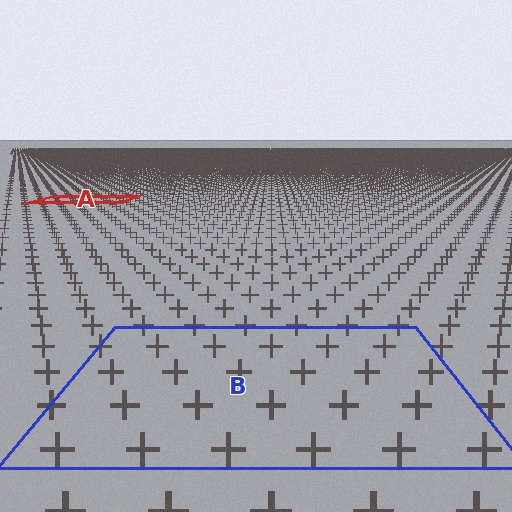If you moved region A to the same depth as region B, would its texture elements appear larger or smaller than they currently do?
They would appear larger. At a closer depth, the same texture elements are projected at a bigger on-screen size.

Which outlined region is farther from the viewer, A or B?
Region A is farther from the viewer — the texture elements inside it appear smaller and more densely packed.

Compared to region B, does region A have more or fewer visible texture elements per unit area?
Region A has more texture elements per unit area — they are packed more densely because it is farther away.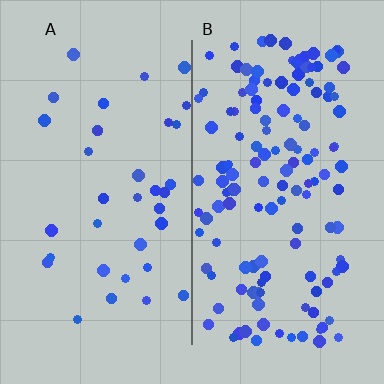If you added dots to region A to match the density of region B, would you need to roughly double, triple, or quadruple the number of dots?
Approximately quadruple.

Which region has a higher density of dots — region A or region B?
B (the right).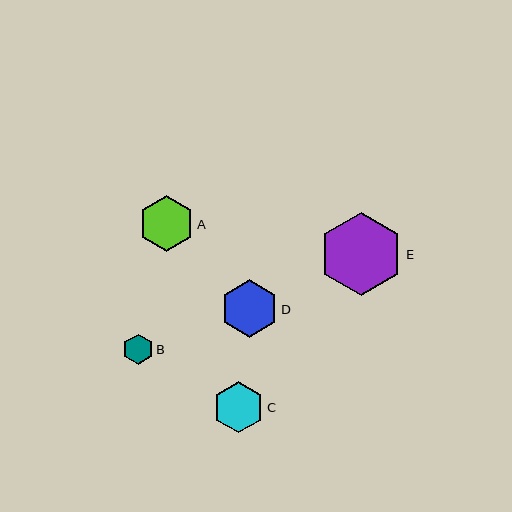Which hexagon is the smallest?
Hexagon B is the smallest with a size of approximately 31 pixels.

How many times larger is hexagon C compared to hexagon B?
Hexagon C is approximately 1.7 times the size of hexagon B.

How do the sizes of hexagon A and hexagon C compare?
Hexagon A and hexagon C are approximately the same size.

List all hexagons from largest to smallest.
From largest to smallest: E, D, A, C, B.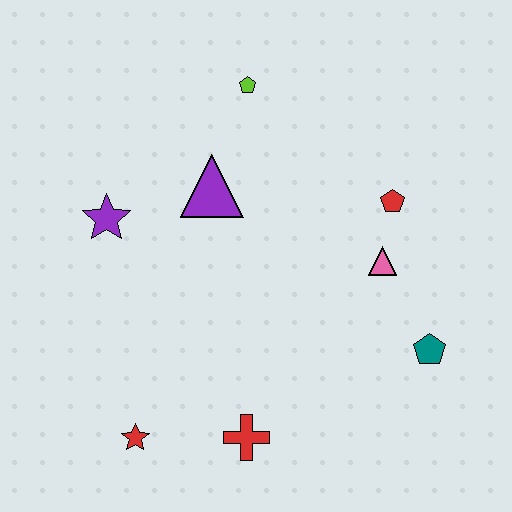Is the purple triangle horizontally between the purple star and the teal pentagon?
Yes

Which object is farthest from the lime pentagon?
The red star is farthest from the lime pentagon.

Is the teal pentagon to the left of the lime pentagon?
No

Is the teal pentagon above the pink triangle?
No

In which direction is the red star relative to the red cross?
The red star is to the left of the red cross.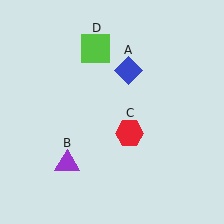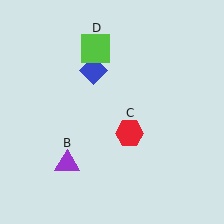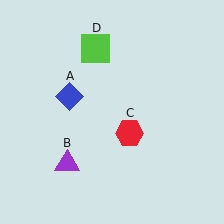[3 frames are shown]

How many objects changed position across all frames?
1 object changed position: blue diamond (object A).